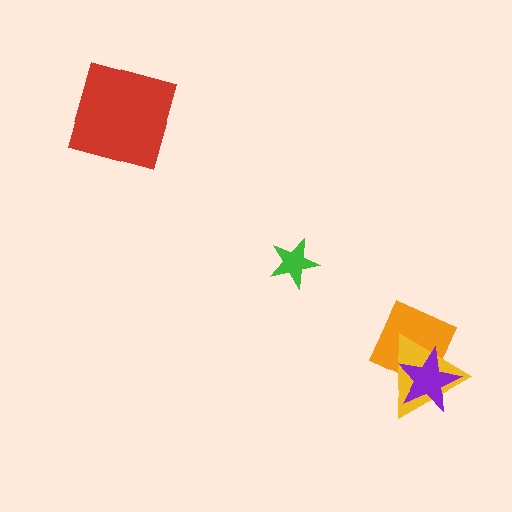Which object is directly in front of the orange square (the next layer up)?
The yellow triangle is directly in front of the orange square.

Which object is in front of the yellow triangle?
The purple star is in front of the yellow triangle.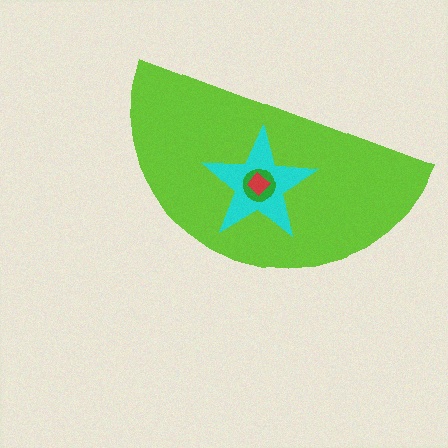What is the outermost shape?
The lime semicircle.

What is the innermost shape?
The red diamond.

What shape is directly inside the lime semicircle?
The cyan star.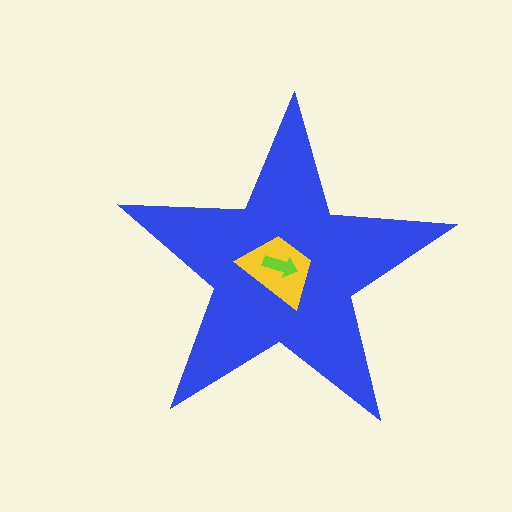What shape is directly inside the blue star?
The yellow trapezoid.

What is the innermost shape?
The lime arrow.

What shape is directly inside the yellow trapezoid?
The lime arrow.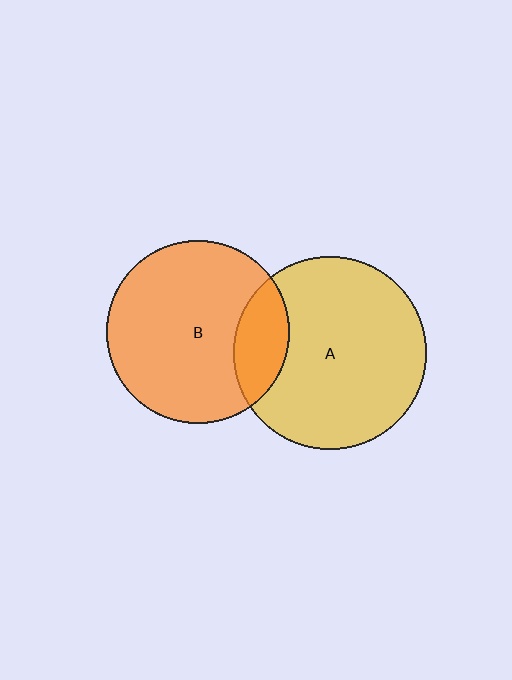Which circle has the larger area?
Circle A (yellow).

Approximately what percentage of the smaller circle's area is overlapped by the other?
Approximately 20%.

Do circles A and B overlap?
Yes.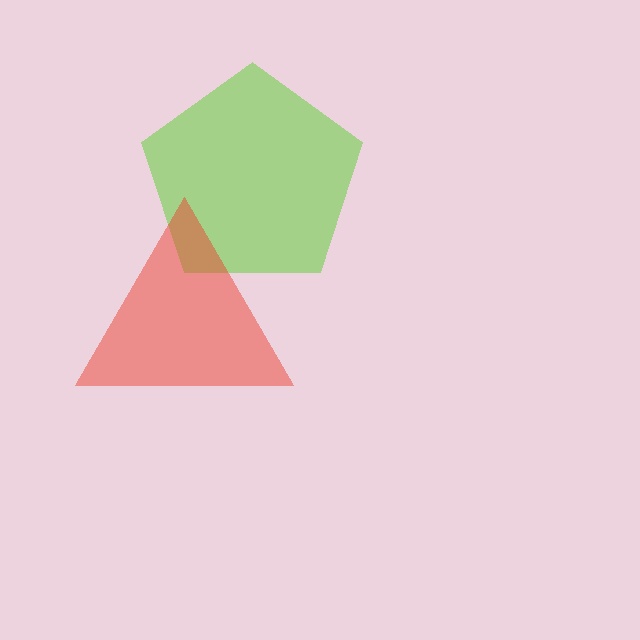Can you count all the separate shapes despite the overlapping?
Yes, there are 2 separate shapes.